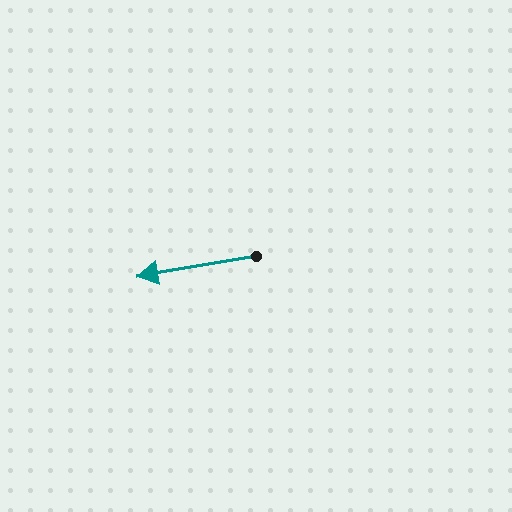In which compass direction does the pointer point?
West.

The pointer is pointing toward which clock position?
Roughly 9 o'clock.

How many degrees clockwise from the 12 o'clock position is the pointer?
Approximately 260 degrees.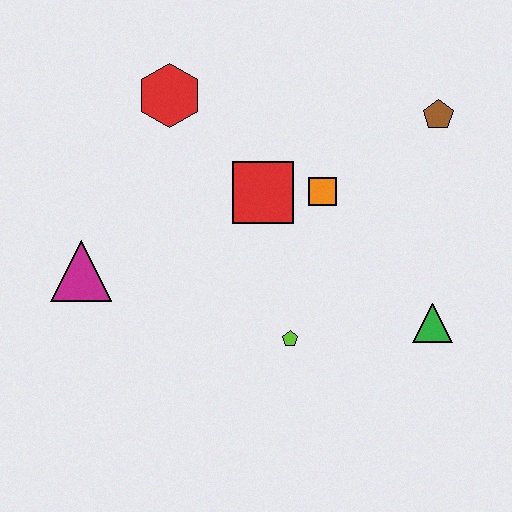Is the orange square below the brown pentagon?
Yes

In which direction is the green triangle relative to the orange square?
The green triangle is below the orange square.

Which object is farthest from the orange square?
The magenta triangle is farthest from the orange square.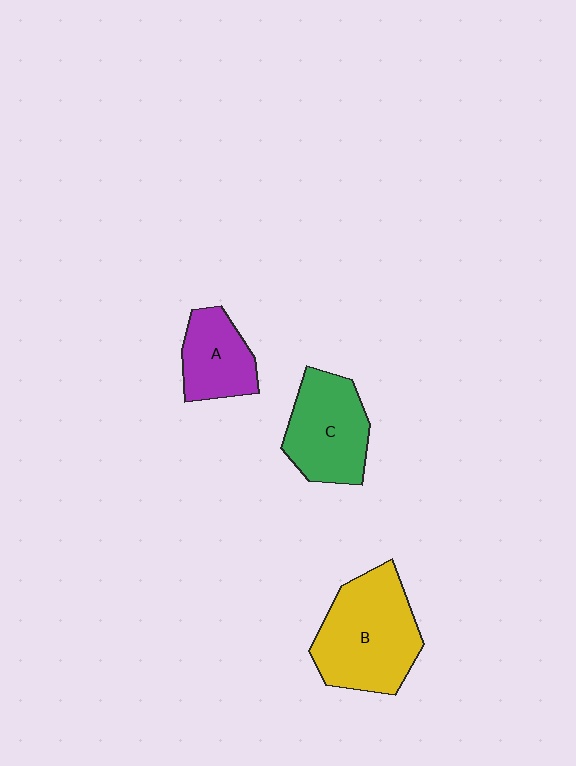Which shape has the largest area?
Shape B (yellow).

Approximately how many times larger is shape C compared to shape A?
Approximately 1.4 times.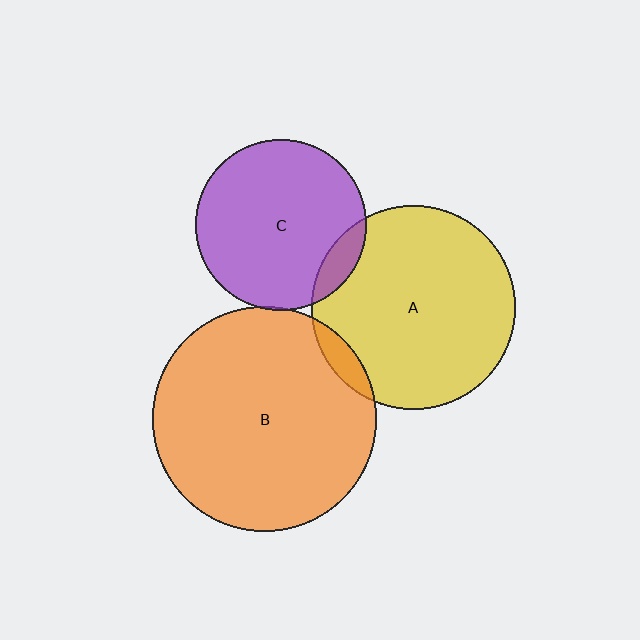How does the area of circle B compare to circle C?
Approximately 1.7 times.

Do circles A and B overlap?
Yes.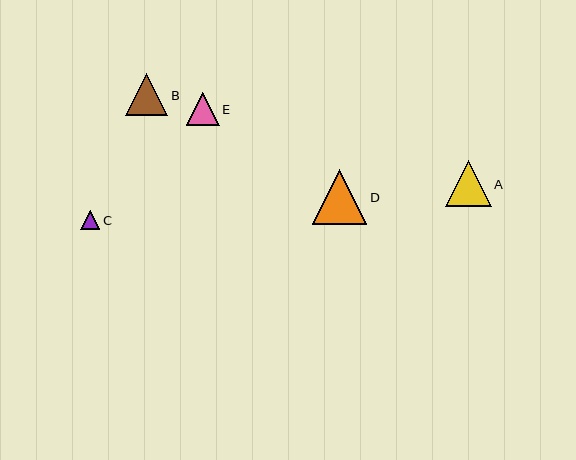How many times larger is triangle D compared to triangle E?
Triangle D is approximately 1.7 times the size of triangle E.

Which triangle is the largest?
Triangle D is the largest with a size of approximately 55 pixels.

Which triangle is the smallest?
Triangle C is the smallest with a size of approximately 19 pixels.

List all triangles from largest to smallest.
From largest to smallest: D, A, B, E, C.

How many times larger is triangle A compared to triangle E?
Triangle A is approximately 1.4 times the size of triangle E.